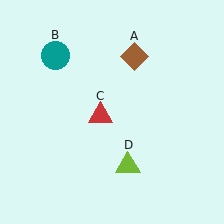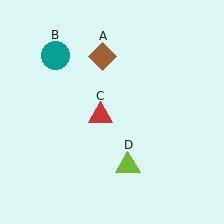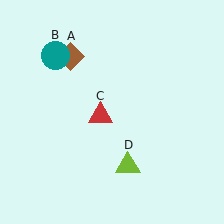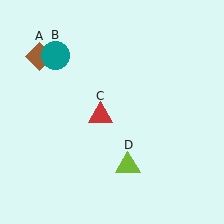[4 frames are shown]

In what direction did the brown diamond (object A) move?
The brown diamond (object A) moved left.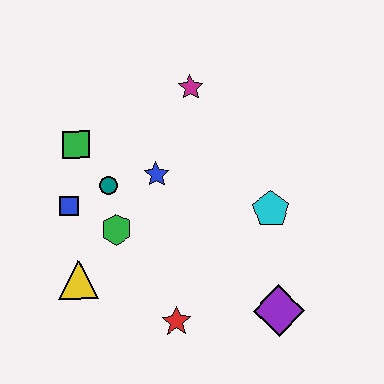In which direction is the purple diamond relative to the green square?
The purple diamond is to the right of the green square.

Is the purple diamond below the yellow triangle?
Yes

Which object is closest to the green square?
The teal circle is closest to the green square.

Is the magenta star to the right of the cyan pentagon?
No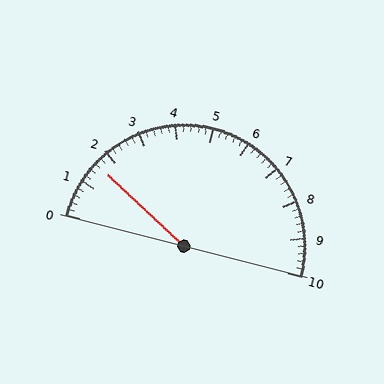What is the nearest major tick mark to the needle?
The nearest major tick mark is 2.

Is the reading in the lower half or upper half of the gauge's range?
The reading is in the lower half of the range (0 to 10).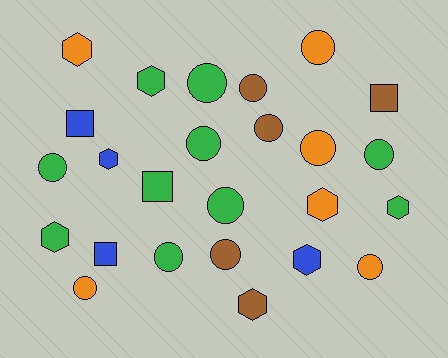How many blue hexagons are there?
There are 2 blue hexagons.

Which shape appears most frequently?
Circle, with 13 objects.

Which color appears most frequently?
Green, with 10 objects.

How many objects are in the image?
There are 25 objects.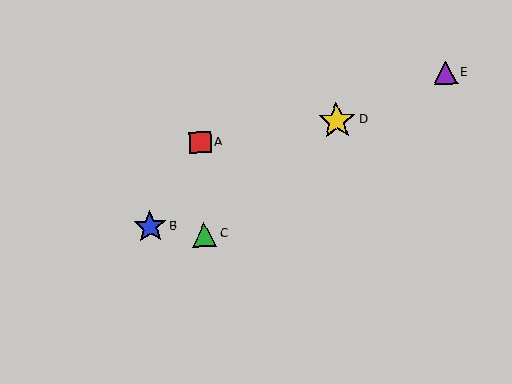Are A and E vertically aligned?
No, A is at x≈200 and E is at x≈446.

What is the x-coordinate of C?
Object C is at x≈204.